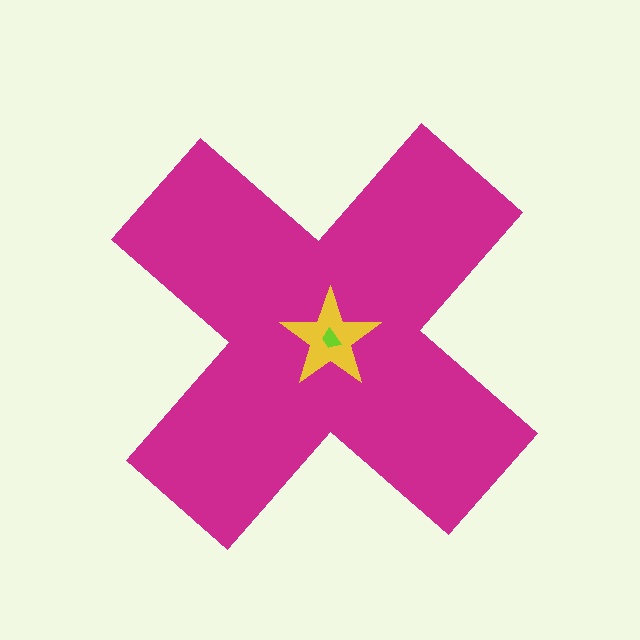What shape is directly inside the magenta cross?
The yellow star.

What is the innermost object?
The lime trapezoid.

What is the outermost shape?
The magenta cross.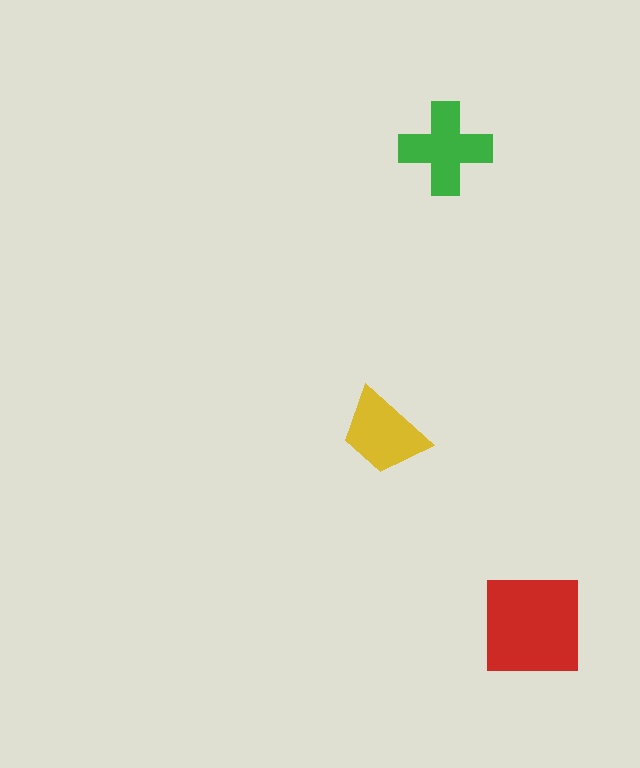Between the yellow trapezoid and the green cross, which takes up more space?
The green cross.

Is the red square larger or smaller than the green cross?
Larger.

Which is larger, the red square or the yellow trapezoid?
The red square.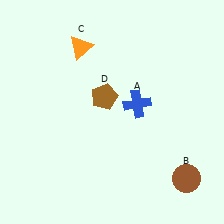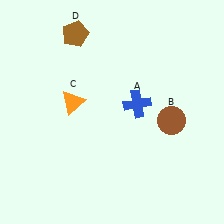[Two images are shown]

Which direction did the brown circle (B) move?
The brown circle (B) moved up.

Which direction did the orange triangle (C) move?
The orange triangle (C) moved down.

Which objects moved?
The objects that moved are: the brown circle (B), the orange triangle (C), the brown pentagon (D).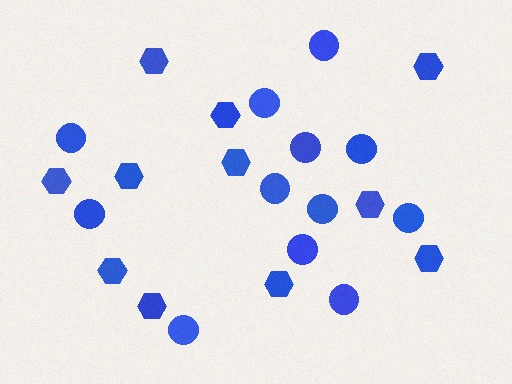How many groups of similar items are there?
There are 2 groups: one group of circles (12) and one group of hexagons (11).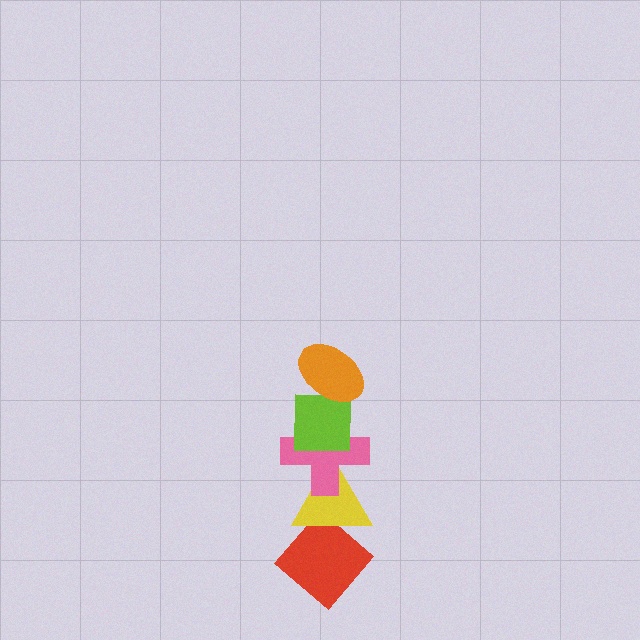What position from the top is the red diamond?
The red diamond is 5th from the top.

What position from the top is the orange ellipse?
The orange ellipse is 1st from the top.